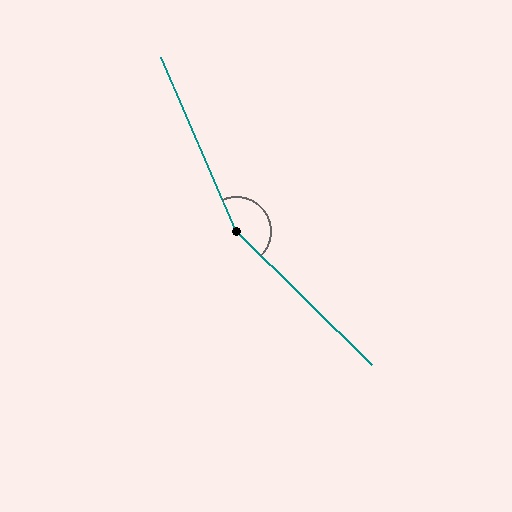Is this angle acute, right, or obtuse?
It is obtuse.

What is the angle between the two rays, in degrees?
Approximately 158 degrees.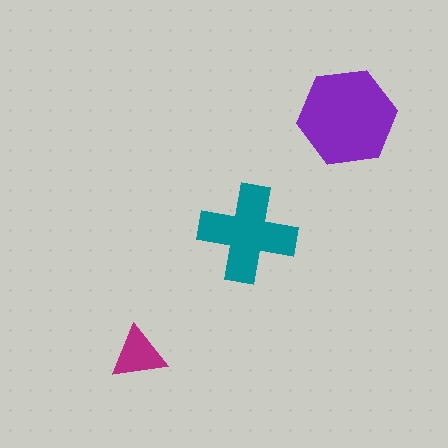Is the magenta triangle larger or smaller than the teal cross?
Smaller.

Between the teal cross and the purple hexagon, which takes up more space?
The purple hexagon.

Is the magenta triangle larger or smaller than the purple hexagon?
Smaller.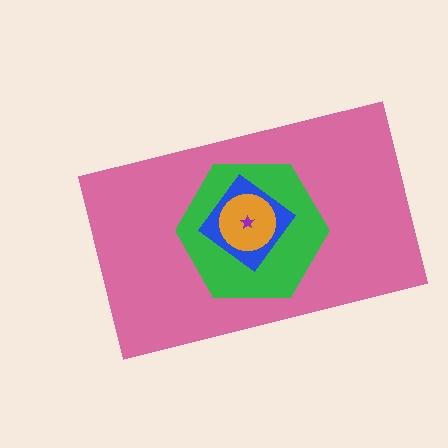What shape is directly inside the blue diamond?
The orange circle.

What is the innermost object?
The purple star.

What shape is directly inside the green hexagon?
The blue diamond.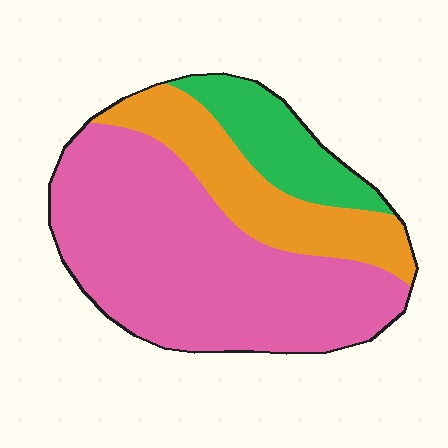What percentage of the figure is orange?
Orange covers 24% of the figure.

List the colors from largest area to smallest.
From largest to smallest: pink, orange, green.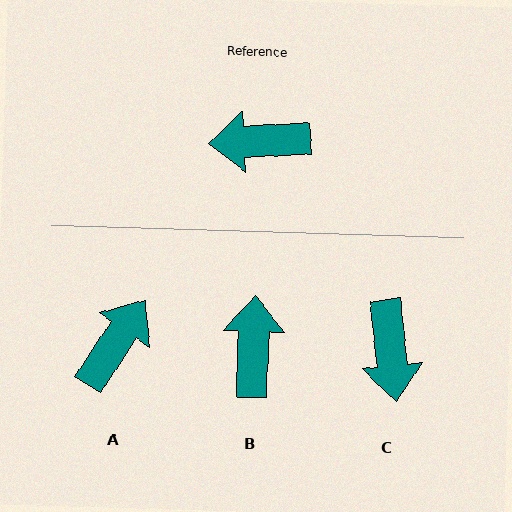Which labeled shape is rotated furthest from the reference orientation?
A, about 127 degrees away.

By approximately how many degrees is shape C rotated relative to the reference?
Approximately 94 degrees counter-clockwise.